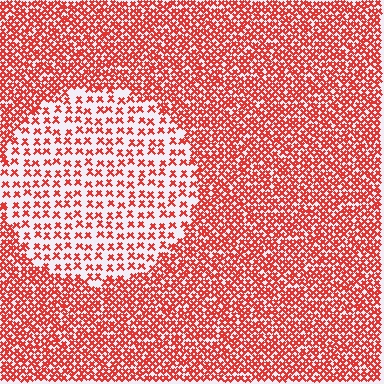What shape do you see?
I see a circle.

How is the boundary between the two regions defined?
The boundary is defined by a change in element density (approximately 2.4x ratio). All elements are the same color, size, and shape.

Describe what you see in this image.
The image contains small red elements arranged at two different densities. A circle-shaped region is visible where the elements are less densely packed than the surrounding area.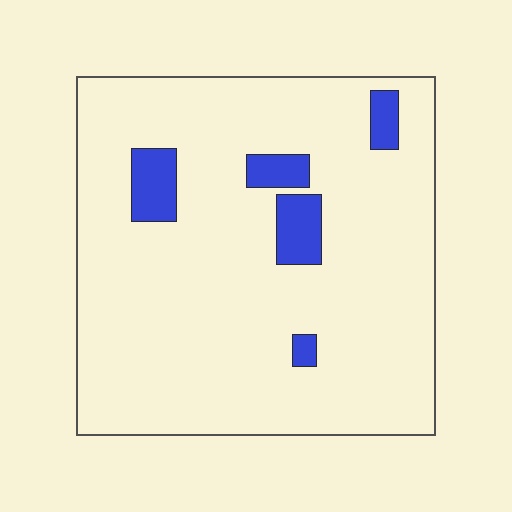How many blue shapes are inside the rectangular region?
5.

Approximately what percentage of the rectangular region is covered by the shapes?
Approximately 10%.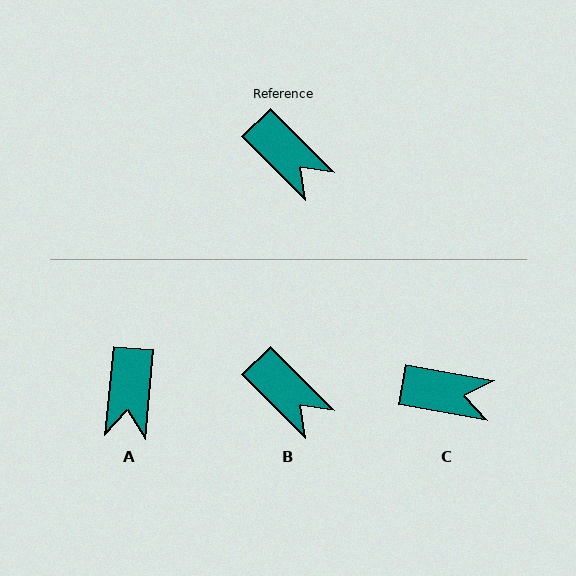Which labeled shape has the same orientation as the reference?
B.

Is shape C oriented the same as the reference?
No, it is off by about 35 degrees.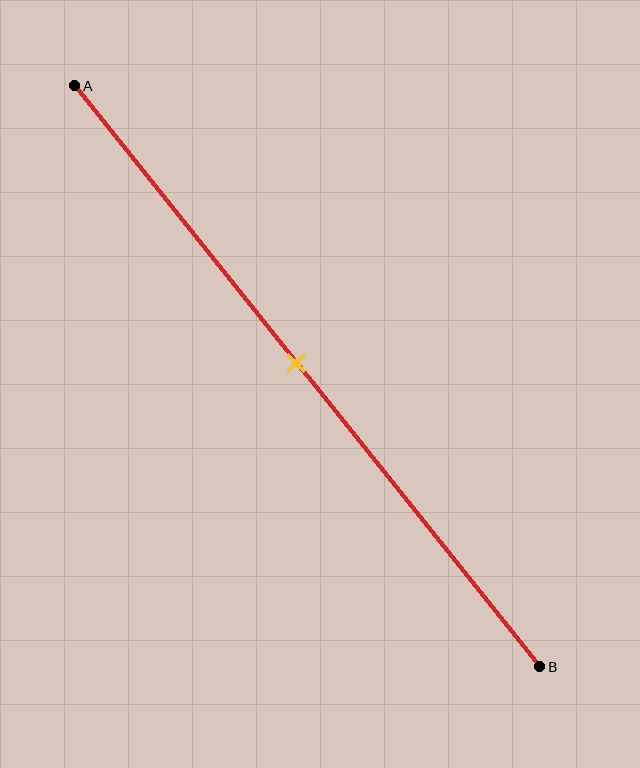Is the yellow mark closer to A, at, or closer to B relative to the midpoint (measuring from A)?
The yellow mark is approximately at the midpoint of segment AB.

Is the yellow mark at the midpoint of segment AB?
Yes, the mark is approximately at the midpoint.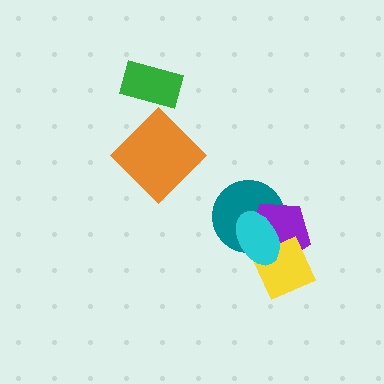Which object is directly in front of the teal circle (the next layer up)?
The purple pentagon is directly in front of the teal circle.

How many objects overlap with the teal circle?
3 objects overlap with the teal circle.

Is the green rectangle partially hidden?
No, no other shape covers it.